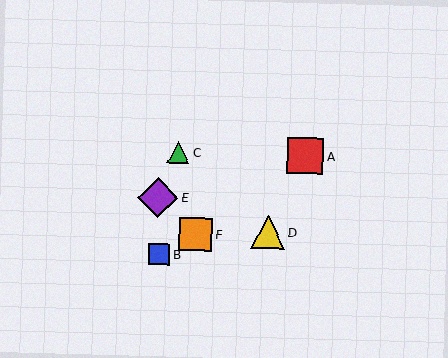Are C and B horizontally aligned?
No, C is at y≈152 and B is at y≈254.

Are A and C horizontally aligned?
Yes, both are at y≈156.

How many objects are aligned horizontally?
2 objects (A, C) are aligned horizontally.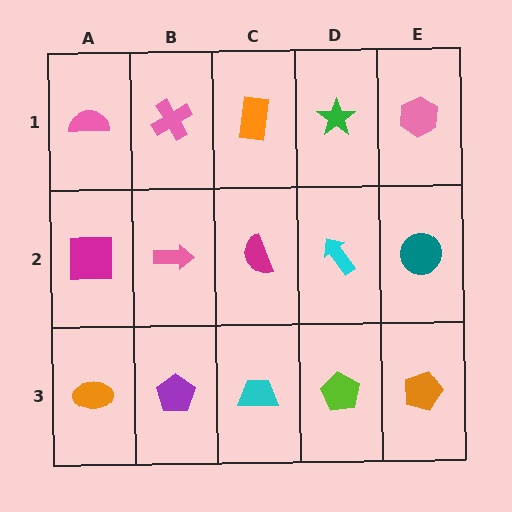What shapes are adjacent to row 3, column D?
A cyan arrow (row 2, column D), a cyan trapezoid (row 3, column C), an orange pentagon (row 3, column E).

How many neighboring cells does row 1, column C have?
3.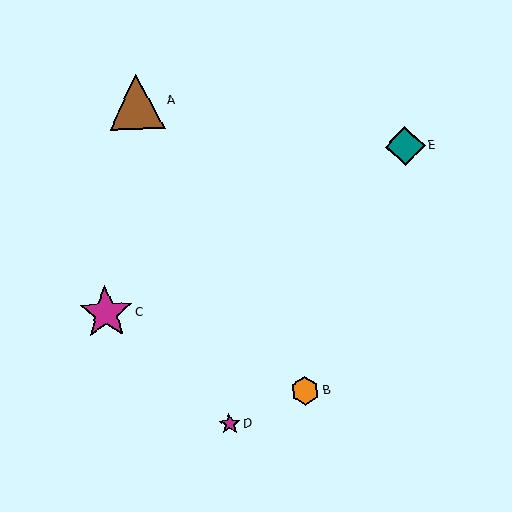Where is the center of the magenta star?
The center of the magenta star is at (106, 313).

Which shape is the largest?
The brown triangle (labeled A) is the largest.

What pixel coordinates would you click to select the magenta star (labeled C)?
Click at (106, 313) to select the magenta star C.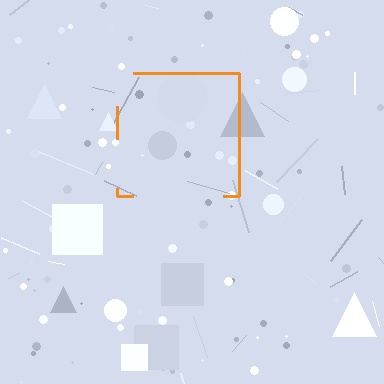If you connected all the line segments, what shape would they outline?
They would outline a square.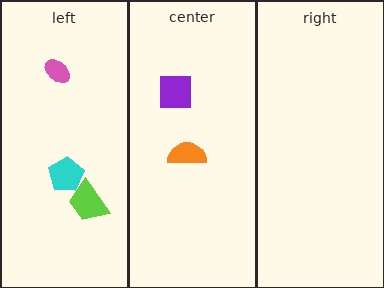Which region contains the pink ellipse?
The left region.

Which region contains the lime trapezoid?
The left region.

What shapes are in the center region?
The purple square, the orange semicircle.